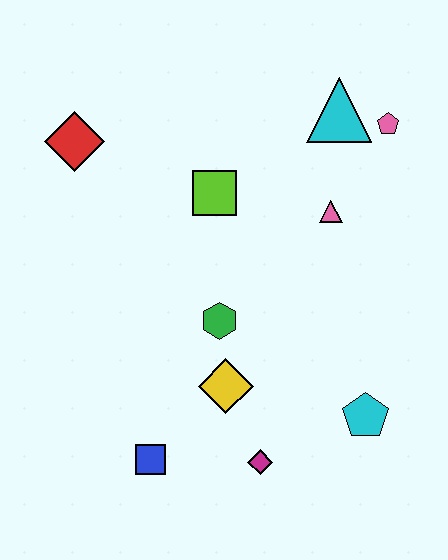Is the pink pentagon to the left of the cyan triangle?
No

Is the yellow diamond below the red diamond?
Yes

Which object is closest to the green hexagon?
The yellow diamond is closest to the green hexagon.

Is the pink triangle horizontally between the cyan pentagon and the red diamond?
Yes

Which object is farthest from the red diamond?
The cyan pentagon is farthest from the red diamond.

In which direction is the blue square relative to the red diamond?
The blue square is below the red diamond.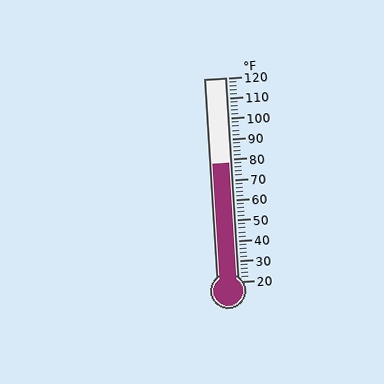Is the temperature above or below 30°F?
The temperature is above 30°F.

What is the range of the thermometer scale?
The thermometer scale ranges from 20°F to 120°F.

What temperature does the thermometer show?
The thermometer shows approximately 78°F.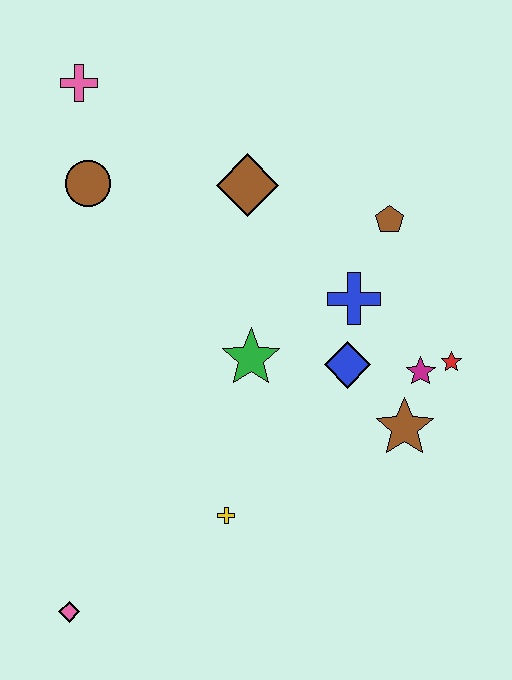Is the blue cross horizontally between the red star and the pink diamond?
Yes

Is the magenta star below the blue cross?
Yes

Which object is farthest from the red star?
The pink cross is farthest from the red star.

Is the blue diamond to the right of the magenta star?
No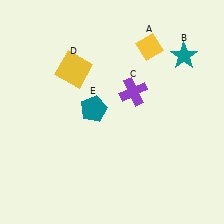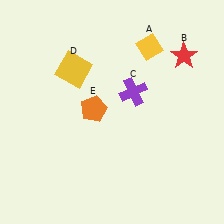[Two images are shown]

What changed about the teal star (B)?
In Image 1, B is teal. In Image 2, it changed to red.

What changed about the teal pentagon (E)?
In Image 1, E is teal. In Image 2, it changed to orange.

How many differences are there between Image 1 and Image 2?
There are 2 differences between the two images.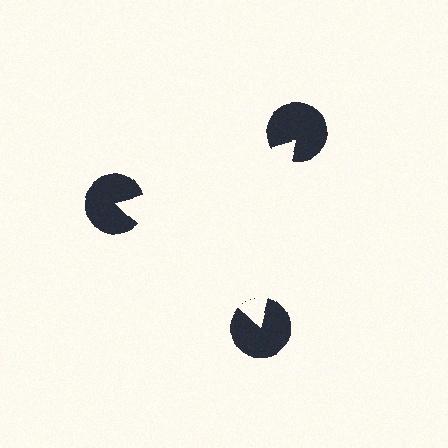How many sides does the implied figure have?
3 sides.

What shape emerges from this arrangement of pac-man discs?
An illusory triangle — its edges are inferred from the aligned wedge cuts in the pac-man discs, not physically drawn.